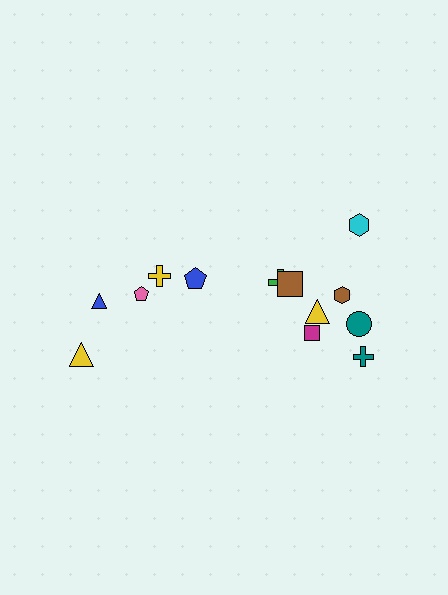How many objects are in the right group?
There are 8 objects.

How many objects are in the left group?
There are 5 objects.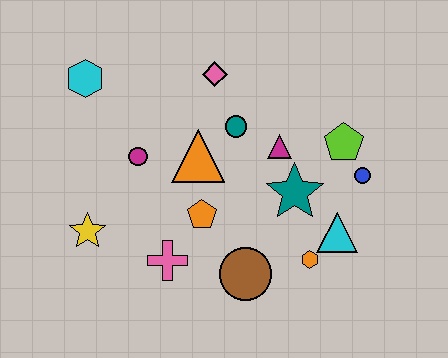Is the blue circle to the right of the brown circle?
Yes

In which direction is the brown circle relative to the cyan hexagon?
The brown circle is below the cyan hexagon.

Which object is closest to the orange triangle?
The teal circle is closest to the orange triangle.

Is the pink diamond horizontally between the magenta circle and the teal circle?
Yes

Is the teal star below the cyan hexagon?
Yes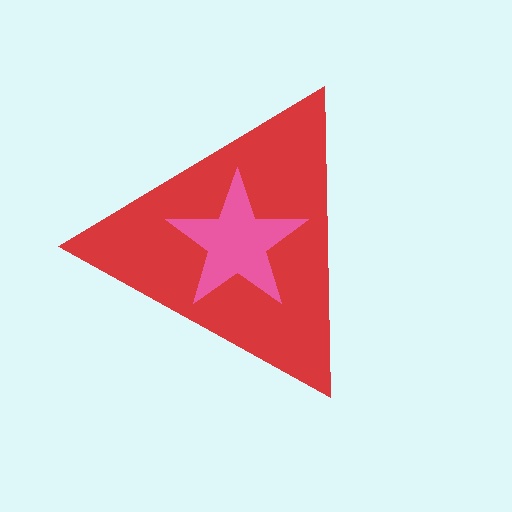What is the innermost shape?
The pink star.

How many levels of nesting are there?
2.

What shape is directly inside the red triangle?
The pink star.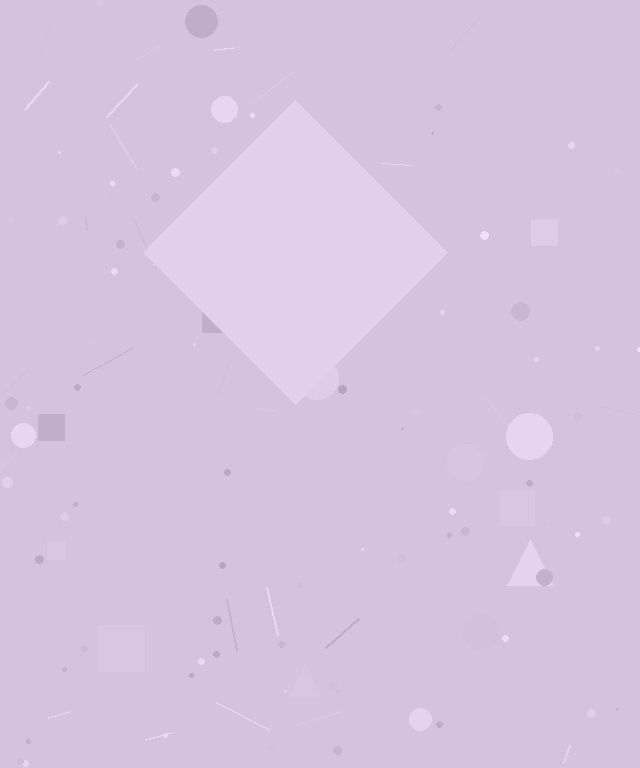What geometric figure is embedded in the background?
A diamond is embedded in the background.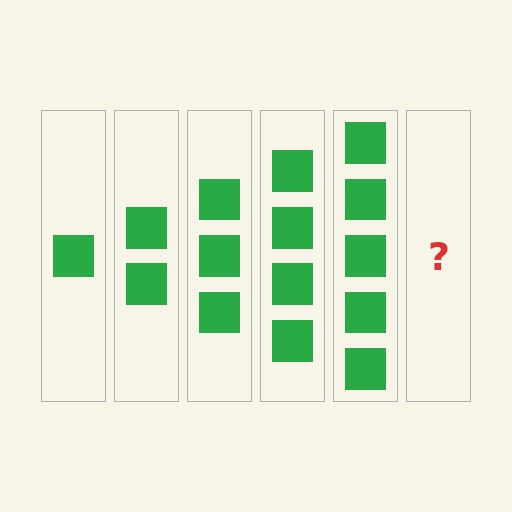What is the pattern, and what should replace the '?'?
The pattern is that each step adds one more square. The '?' should be 6 squares.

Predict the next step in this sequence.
The next step is 6 squares.